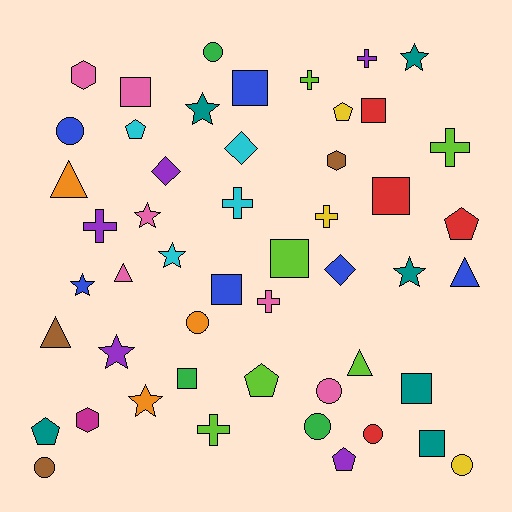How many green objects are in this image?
There are 3 green objects.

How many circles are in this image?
There are 8 circles.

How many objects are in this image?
There are 50 objects.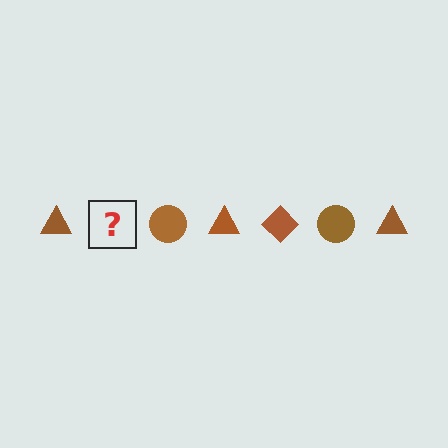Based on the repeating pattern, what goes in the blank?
The blank should be a brown diamond.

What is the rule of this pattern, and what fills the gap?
The rule is that the pattern cycles through triangle, diamond, circle shapes in brown. The gap should be filled with a brown diamond.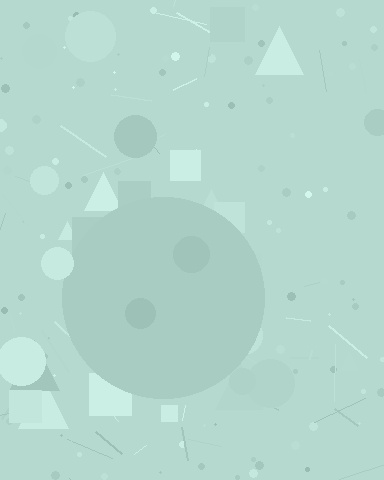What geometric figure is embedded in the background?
A circle is embedded in the background.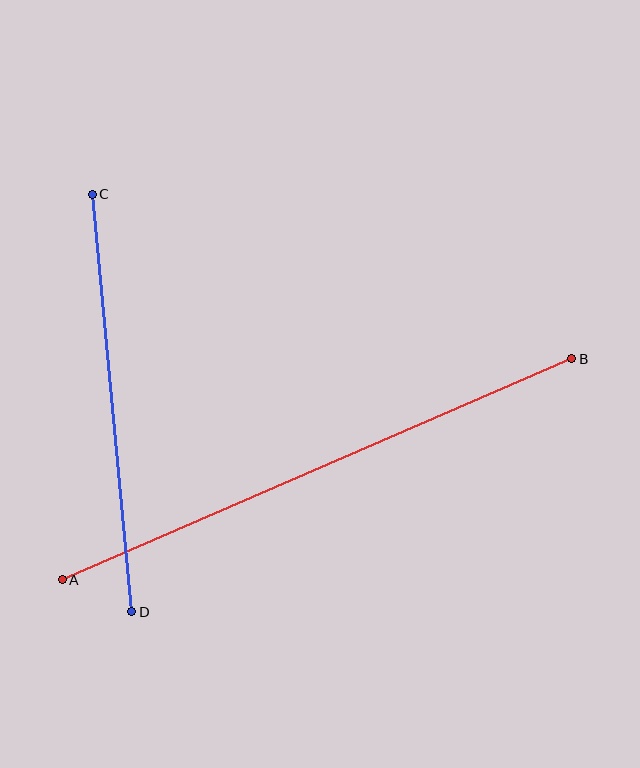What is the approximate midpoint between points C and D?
The midpoint is at approximately (112, 403) pixels.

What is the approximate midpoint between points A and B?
The midpoint is at approximately (317, 469) pixels.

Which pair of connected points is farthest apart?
Points A and B are farthest apart.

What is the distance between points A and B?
The distance is approximately 556 pixels.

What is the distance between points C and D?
The distance is approximately 419 pixels.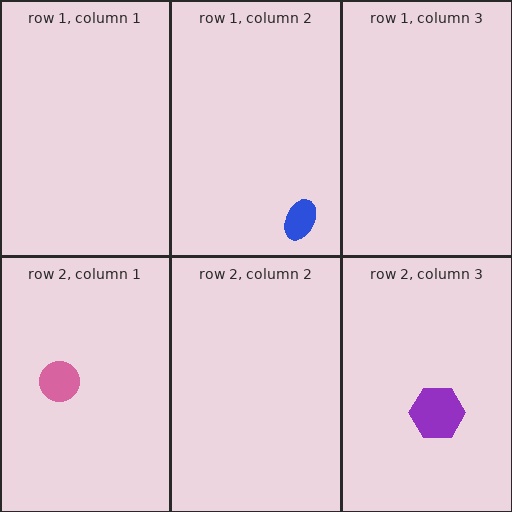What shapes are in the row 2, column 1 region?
The pink circle.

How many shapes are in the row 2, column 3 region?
1.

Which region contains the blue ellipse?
The row 1, column 2 region.